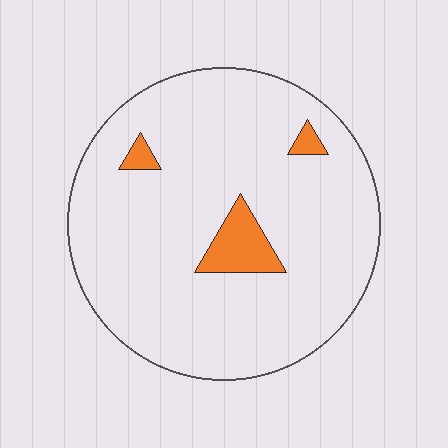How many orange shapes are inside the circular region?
3.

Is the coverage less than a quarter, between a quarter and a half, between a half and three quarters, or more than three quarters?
Less than a quarter.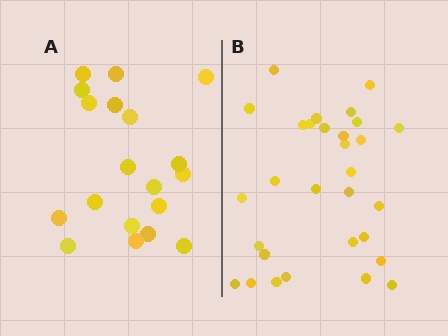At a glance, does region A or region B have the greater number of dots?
Region B (the right region) has more dots.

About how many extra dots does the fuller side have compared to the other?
Region B has roughly 12 or so more dots than region A.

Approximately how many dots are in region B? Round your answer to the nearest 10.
About 30 dots.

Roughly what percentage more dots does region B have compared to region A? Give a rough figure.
About 60% more.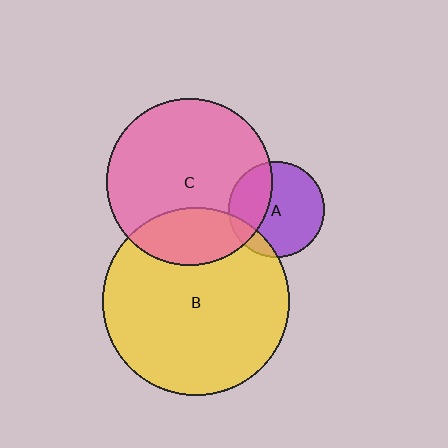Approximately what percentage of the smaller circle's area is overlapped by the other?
Approximately 35%.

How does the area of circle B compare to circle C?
Approximately 1.3 times.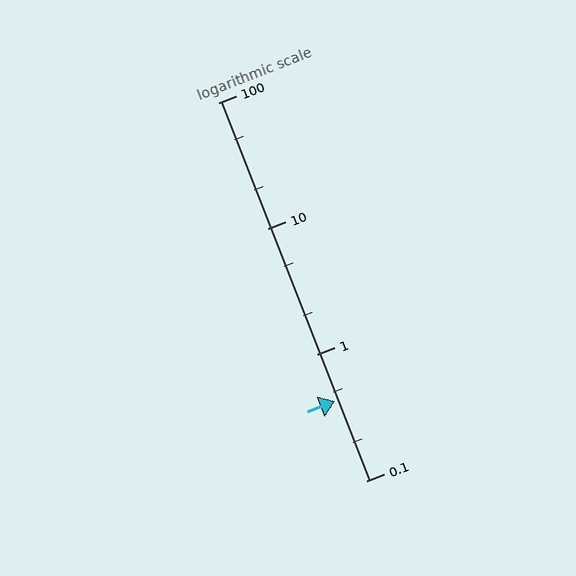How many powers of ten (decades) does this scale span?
The scale spans 3 decades, from 0.1 to 100.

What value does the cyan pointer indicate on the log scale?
The pointer indicates approximately 0.43.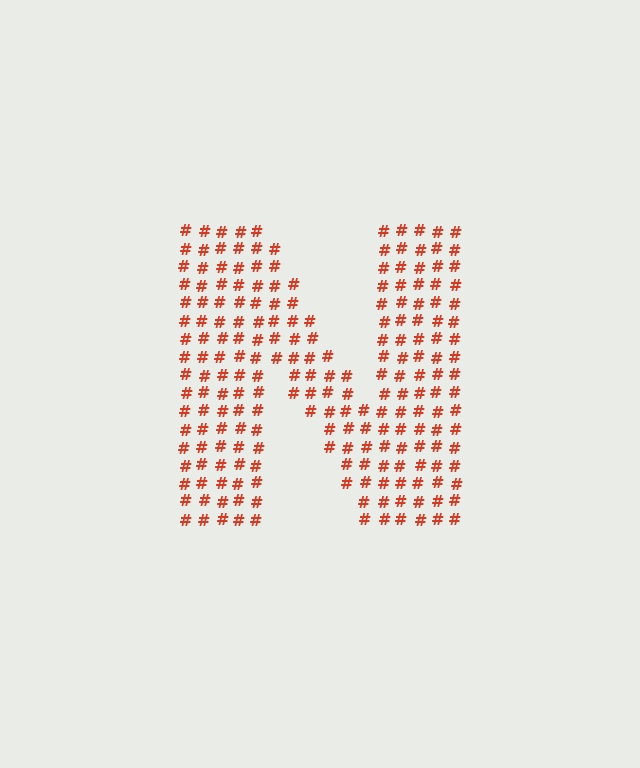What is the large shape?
The large shape is the letter N.